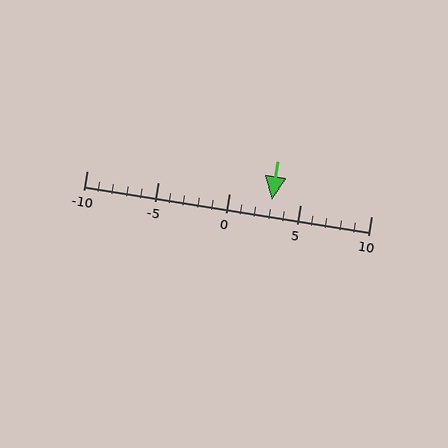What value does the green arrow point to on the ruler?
The green arrow points to approximately 3.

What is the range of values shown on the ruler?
The ruler shows values from -10 to 10.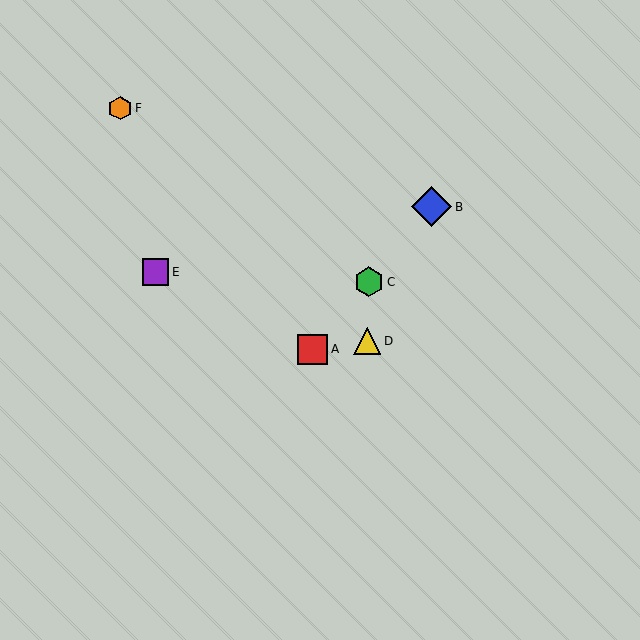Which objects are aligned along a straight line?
Objects A, B, C are aligned along a straight line.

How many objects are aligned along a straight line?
3 objects (A, B, C) are aligned along a straight line.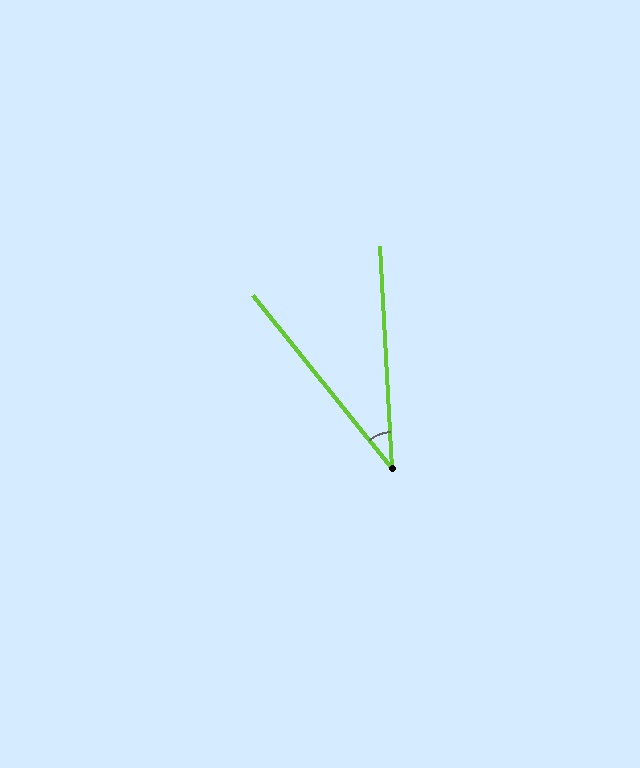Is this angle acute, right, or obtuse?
It is acute.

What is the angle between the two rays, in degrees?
Approximately 36 degrees.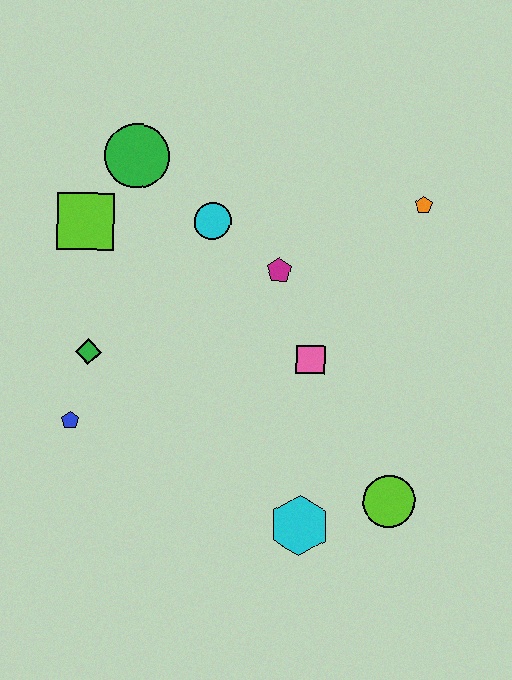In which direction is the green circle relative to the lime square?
The green circle is above the lime square.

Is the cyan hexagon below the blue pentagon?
Yes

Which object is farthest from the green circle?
The lime circle is farthest from the green circle.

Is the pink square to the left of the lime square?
No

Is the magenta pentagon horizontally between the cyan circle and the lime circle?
Yes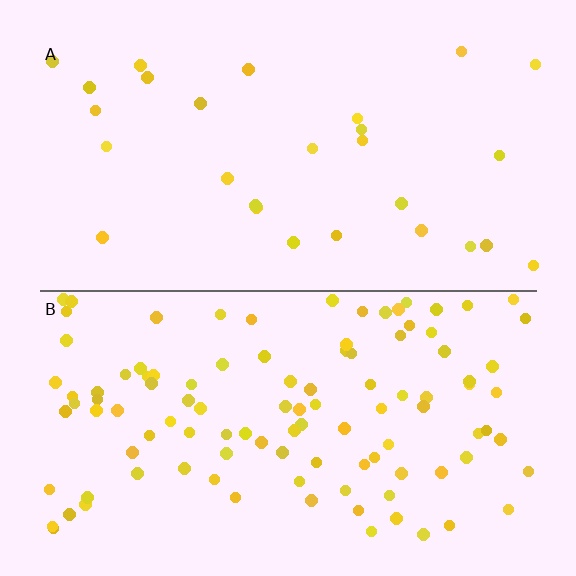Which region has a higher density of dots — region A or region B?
B (the bottom).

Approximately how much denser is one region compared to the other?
Approximately 3.8× — region B over region A.